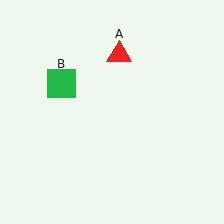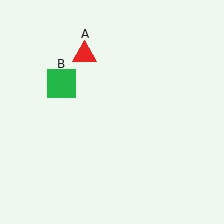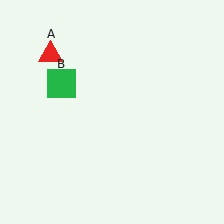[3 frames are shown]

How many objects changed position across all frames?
1 object changed position: red triangle (object A).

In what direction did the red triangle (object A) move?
The red triangle (object A) moved left.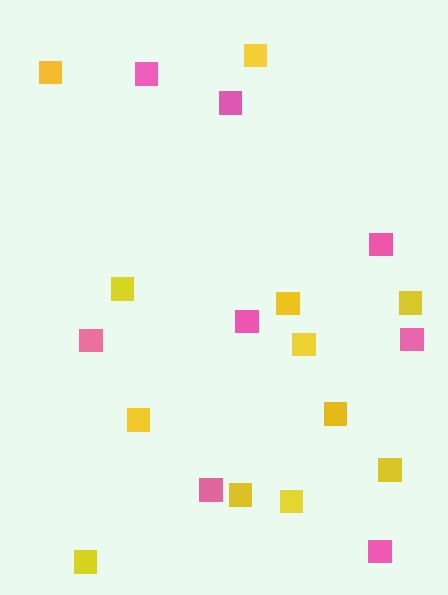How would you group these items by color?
There are 2 groups: one group of yellow squares (12) and one group of pink squares (8).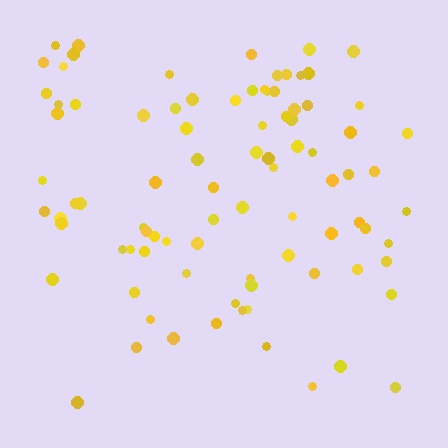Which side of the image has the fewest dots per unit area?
The bottom.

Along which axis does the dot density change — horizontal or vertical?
Vertical.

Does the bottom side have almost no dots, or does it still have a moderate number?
Still a moderate number, just noticeably fewer than the top.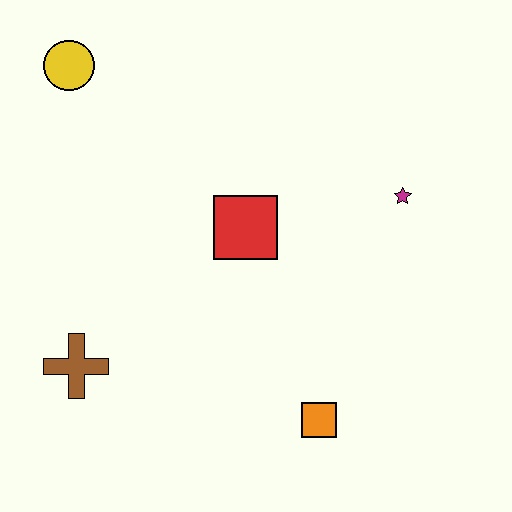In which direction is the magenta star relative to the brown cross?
The magenta star is to the right of the brown cross.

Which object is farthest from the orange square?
The yellow circle is farthest from the orange square.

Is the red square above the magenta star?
No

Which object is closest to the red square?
The magenta star is closest to the red square.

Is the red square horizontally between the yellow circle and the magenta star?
Yes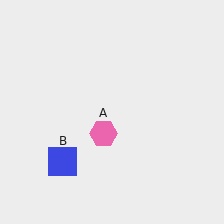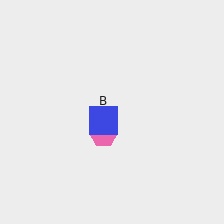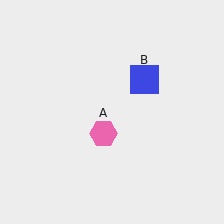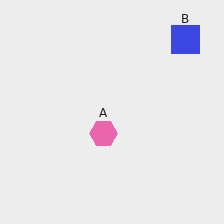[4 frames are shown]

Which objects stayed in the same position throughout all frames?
Pink hexagon (object A) remained stationary.